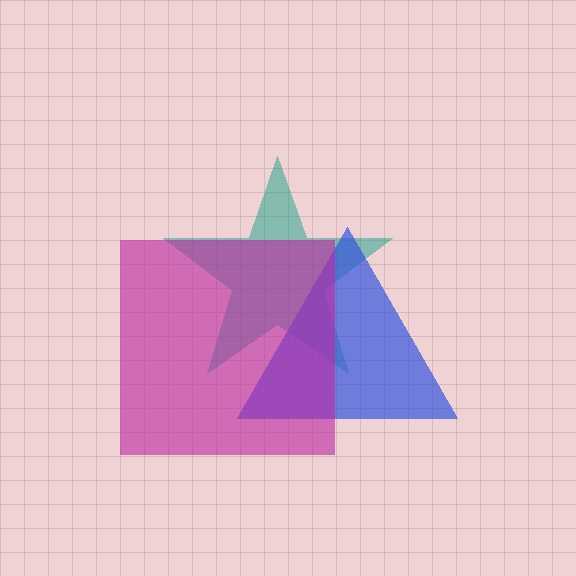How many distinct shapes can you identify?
There are 3 distinct shapes: a teal star, a blue triangle, a magenta square.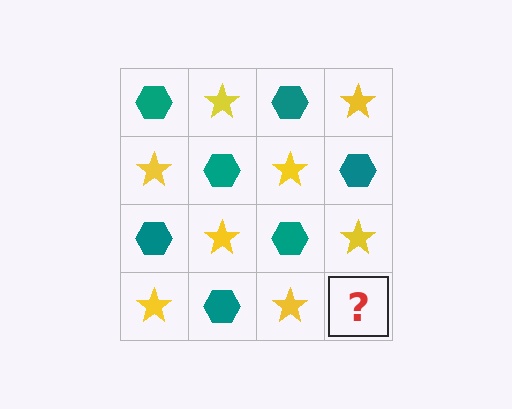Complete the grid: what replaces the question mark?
The question mark should be replaced with a teal hexagon.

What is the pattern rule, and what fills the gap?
The rule is that it alternates teal hexagon and yellow star in a checkerboard pattern. The gap should be filled with a teal hexagon.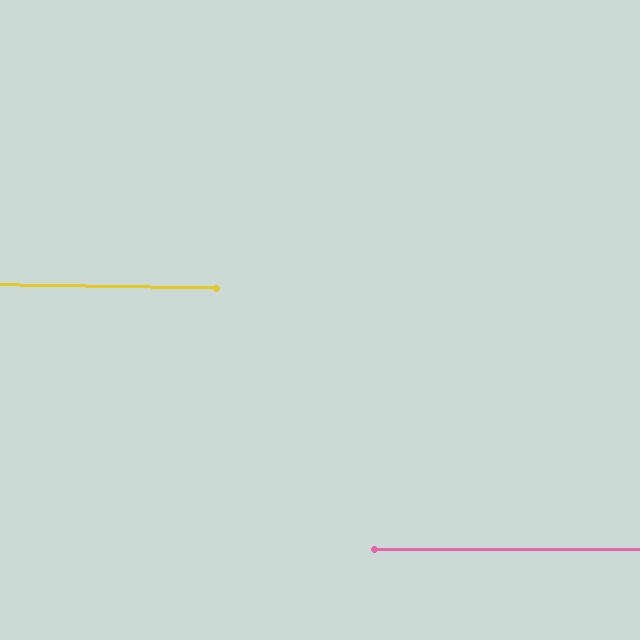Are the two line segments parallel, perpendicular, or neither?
Parallel — their directions differ by only 0.8°.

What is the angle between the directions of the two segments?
Approximately 1 degree.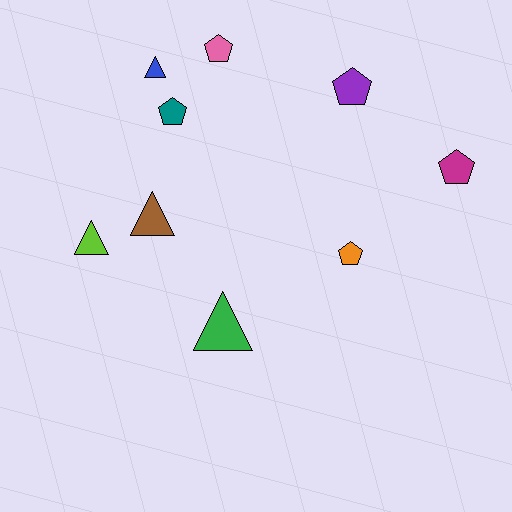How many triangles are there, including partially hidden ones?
There are 4 triangles.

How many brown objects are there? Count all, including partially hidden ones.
There is 1 brown object.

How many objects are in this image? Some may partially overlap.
There are 9 objects.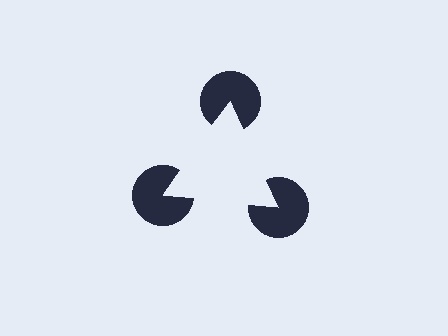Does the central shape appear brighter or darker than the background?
It typically appears slightly brighter than the background, even though no actual brightness change is drawn.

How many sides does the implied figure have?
3 sides.